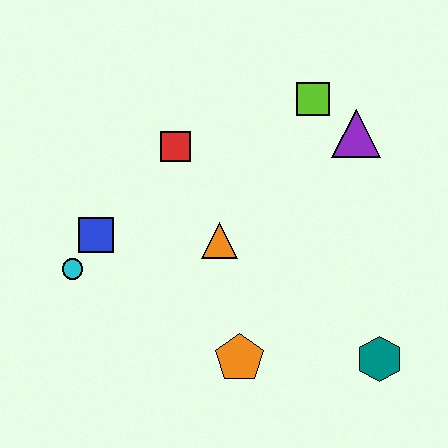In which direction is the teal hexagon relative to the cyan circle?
The teal hexagon is to the right of the cyan circle.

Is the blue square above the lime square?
No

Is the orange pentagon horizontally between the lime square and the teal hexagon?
No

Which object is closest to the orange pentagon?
The orange triangle is closest to the orange pentagon.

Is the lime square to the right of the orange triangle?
Yes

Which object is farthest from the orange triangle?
The teal hexagon is farthest from the orange triangle.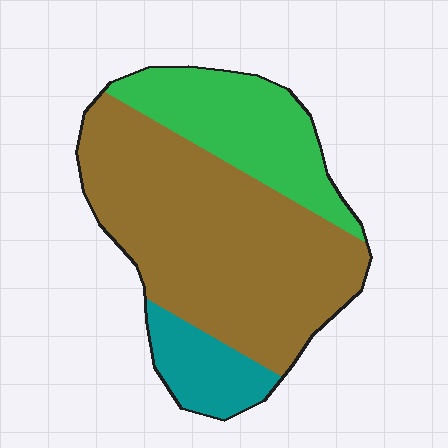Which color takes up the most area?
Brown, at roughly 60%.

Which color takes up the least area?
Teal, at roughly 10%.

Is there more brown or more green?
Brown.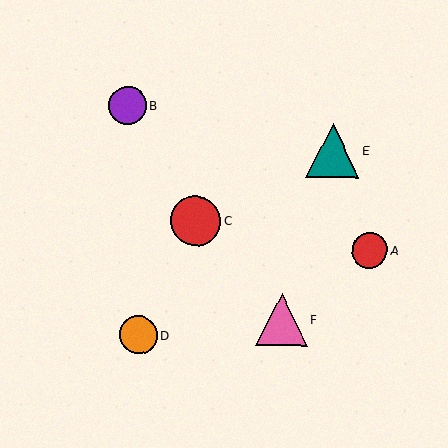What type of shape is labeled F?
Shape F is a pink triangle.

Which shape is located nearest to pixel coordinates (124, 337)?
The orange circle (labeled D) at (138, 335) is nearest to that location.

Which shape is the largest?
The teal triangle (labeled E) is the largest.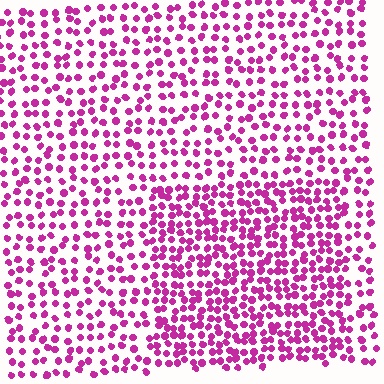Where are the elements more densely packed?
The elements are more densely packed inside the rectangle boundary.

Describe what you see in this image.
The image contains small magenta elements arranged at two different densities. A rectangle-shaped region is visible where the elements are more densely packed than the surrounding area.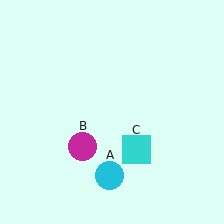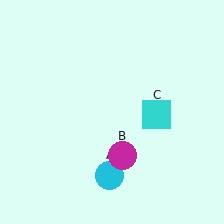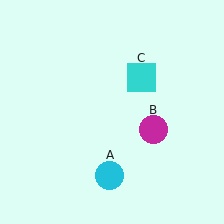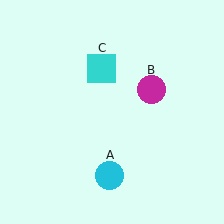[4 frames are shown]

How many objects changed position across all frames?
2 objects changed position: magenta circle (object B), cyan square (object C).